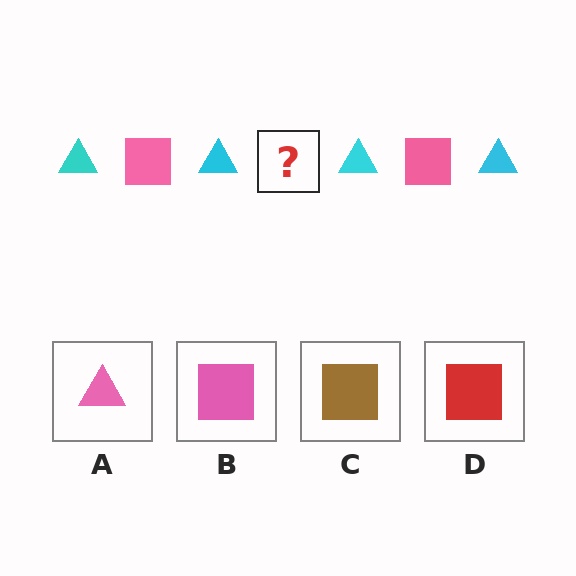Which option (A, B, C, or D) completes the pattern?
B.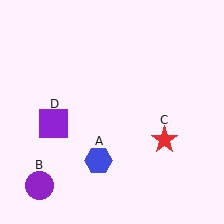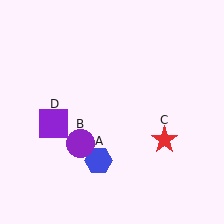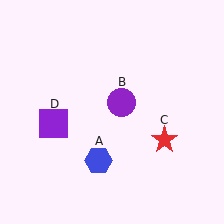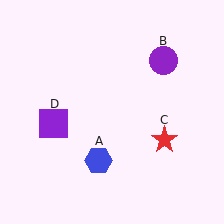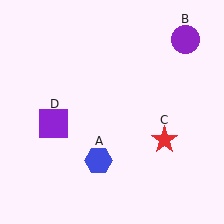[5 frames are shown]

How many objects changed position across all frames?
1 object changed position: purple circle (object B).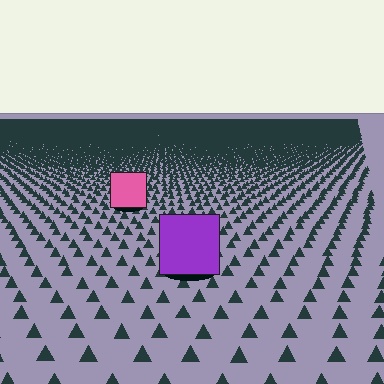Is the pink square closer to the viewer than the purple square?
No. The purple square is closer — you can tell from the texture gradient: the ground texture is coarser near it.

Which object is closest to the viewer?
The purple square is closest. The texture marks near it are larger and more spread out.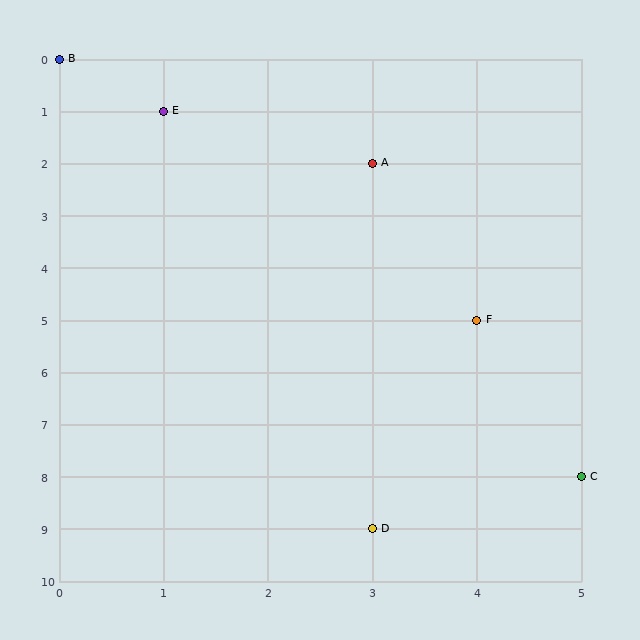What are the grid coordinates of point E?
Point E is at grid coordinates (1, 1).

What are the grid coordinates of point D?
Point D is at grid coordinates (3, 9).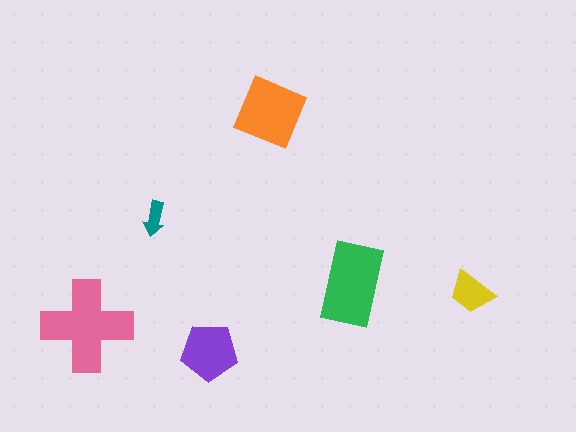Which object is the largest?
The pink cross.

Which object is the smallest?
The teal arrow.